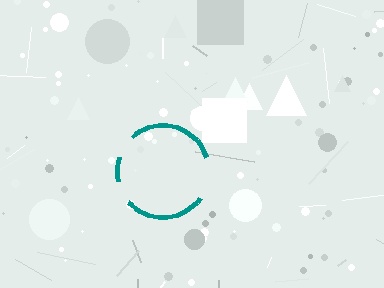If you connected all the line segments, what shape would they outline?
They would outline a circle.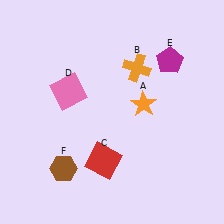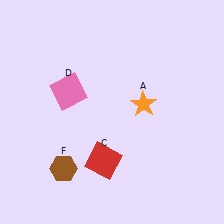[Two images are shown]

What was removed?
The magenta pentagon (E), the orange cross (B) were removed in Image 2.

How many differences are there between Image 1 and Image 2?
There are 2 differences between the two images.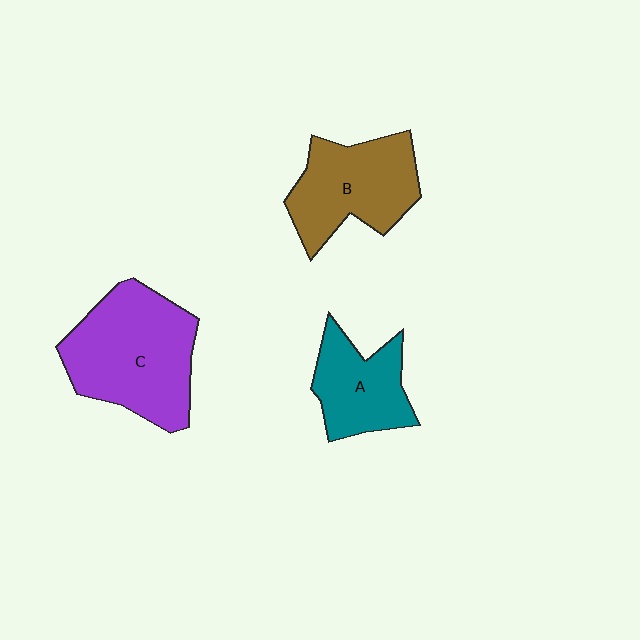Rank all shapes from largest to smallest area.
From largest to smallest: C (purple), B (brown), A (teal).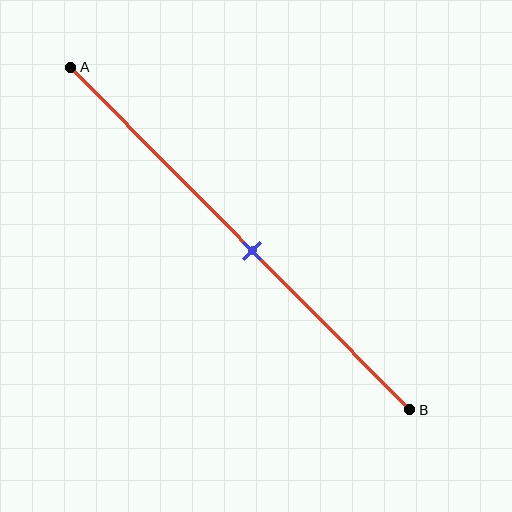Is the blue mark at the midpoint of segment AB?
No, the mark is at about 55% from A, not at the 50% midpoint.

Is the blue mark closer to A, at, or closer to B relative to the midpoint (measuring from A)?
The blue mark is closer to point B than the midpoint of segment AB.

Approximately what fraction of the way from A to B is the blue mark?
The blue mark is approximately 55% of the way from A to B.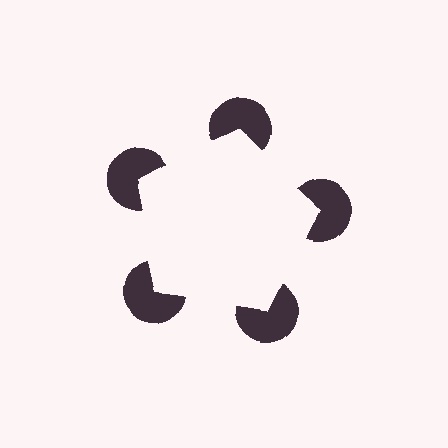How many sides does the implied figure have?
5 sides.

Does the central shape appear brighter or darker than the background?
It typically appears slightly brighter than the background, even though no actual brightness change is drawn.